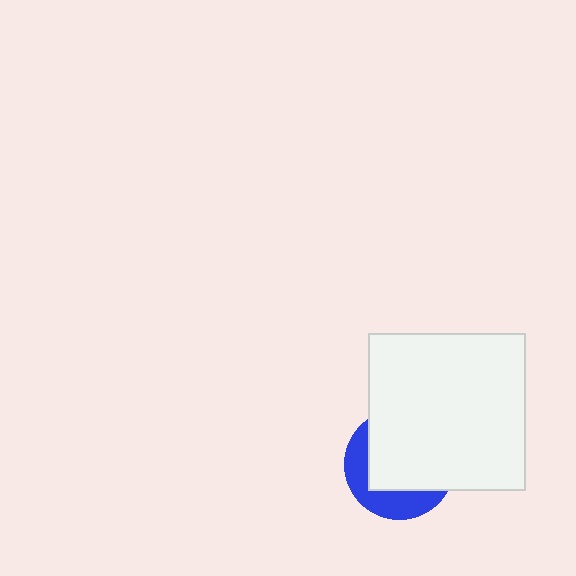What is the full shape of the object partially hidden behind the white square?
The partially hidden object is a blue circle.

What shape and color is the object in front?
The object in front is a white square.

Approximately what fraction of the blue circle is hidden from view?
Roughly 66% of the blue circle is hidden behind the white square.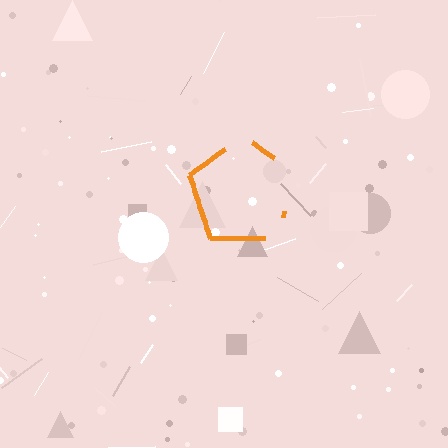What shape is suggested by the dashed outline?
The dashed outline suggests a pentagon.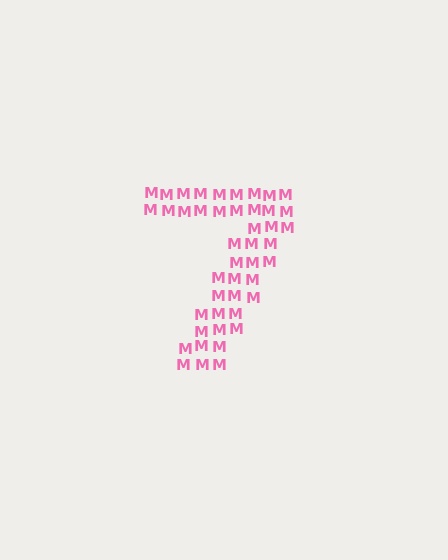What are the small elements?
The small elements are letter M's.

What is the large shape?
The large shape is the digit 7.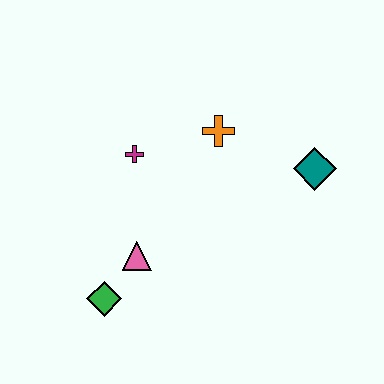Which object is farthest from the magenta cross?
The teal diamond is farthest from the magenta cross.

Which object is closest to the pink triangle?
The green diamond is closest to the pink triangle.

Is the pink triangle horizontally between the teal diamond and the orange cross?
No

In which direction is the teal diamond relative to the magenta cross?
The teal diamond is to the right of the magenta cross.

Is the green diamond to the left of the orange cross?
Yes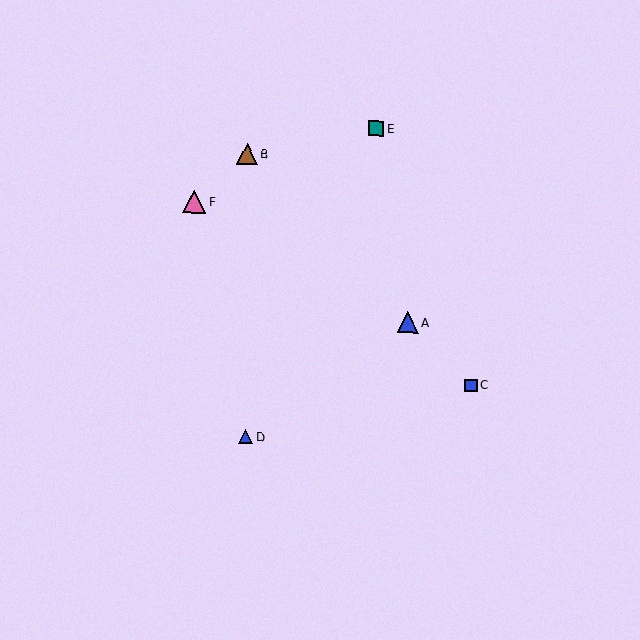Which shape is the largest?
The pink triangle (labeled F) is the largest.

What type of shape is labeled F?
Shape F is a pink triangle.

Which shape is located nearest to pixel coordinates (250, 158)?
The brown triangle (labeled B) at (247, 154) is nearest to that location.